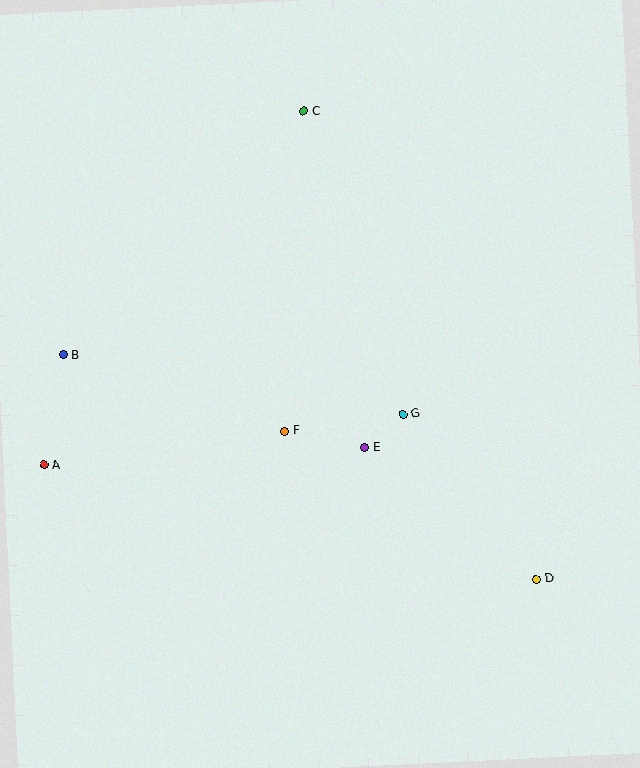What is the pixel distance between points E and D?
The distance between E and D is 216 pixels.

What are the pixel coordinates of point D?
Point D is at (536, 579).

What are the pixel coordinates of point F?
Point F is at (285, 431).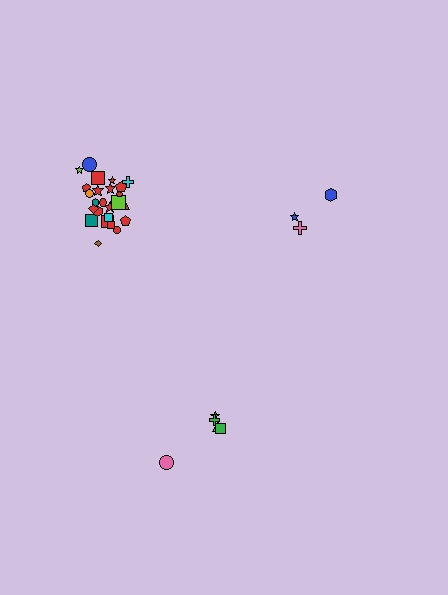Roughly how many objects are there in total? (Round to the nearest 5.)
Roughly 35 objects in total.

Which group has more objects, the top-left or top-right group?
The top-left group.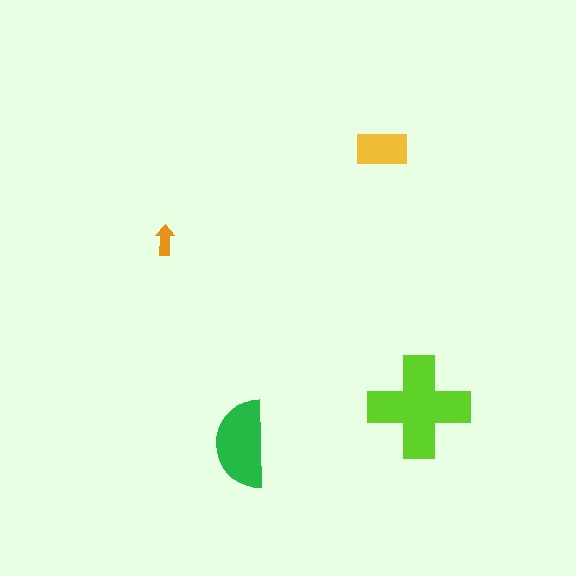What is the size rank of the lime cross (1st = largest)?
1st.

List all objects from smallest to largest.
The orange arrow, the yellow rectangle, the green semicircle, the lime cross.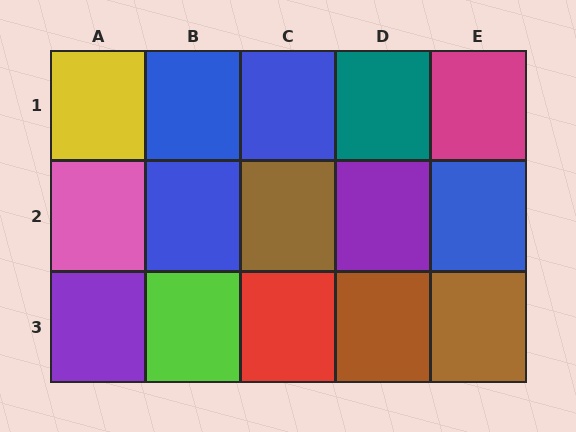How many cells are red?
1 cell is red.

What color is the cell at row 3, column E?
Brown.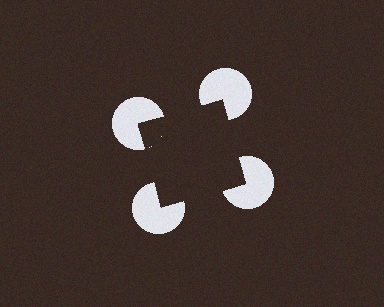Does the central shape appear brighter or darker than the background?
It typically appears slightly darker than the background, even though no actual brightness change is drawn.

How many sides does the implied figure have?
4 sides.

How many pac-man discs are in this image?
There are 4 — one at each vertex of the illusory square.